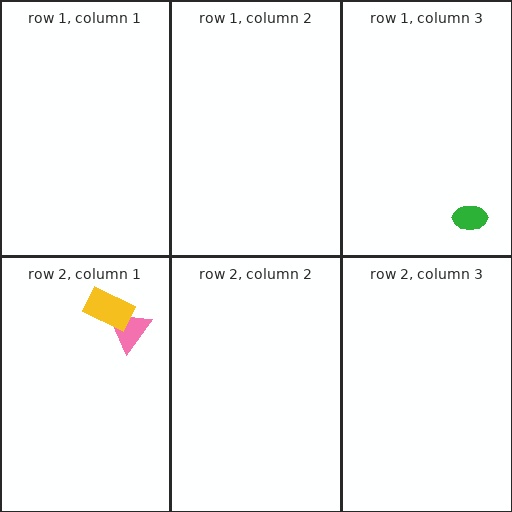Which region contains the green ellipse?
The row 1, column 3 region.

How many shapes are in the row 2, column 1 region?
2.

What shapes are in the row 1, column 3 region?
The green ellipse.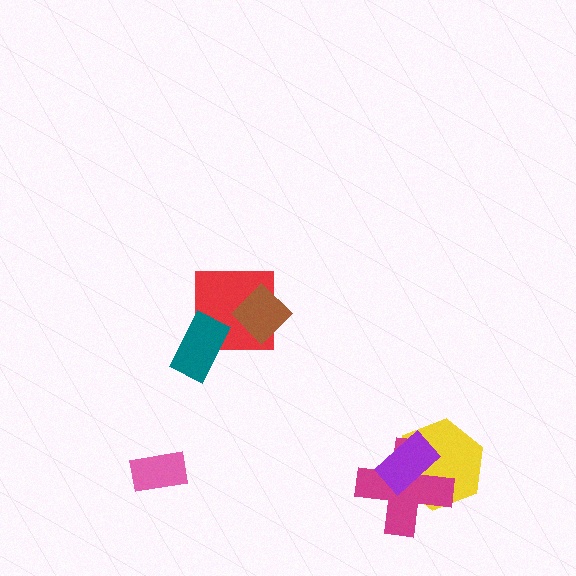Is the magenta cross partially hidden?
Yes, it is partially covered by another shape.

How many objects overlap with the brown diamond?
1 object overlaps with the brown diamond.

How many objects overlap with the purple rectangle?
2 objects overlap with the purple rectangle.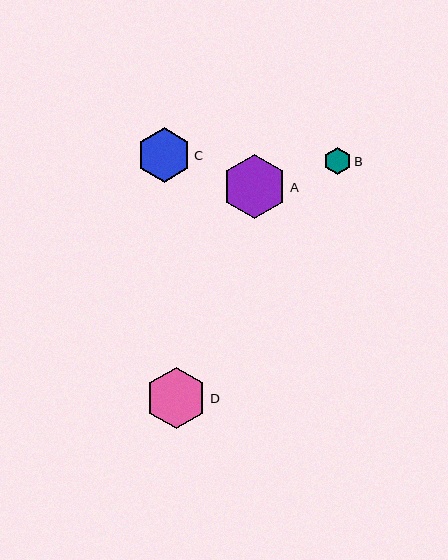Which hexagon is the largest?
Hexagon A is the largest with a size of approximately 65 pixels.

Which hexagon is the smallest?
Hexagon B is the smallest with a size of approximately 27 pixels.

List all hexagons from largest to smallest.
From largest to smallest: A, D, C, B.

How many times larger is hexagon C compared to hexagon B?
Hexagon C is approximately 2.0 times the size of hexagon B.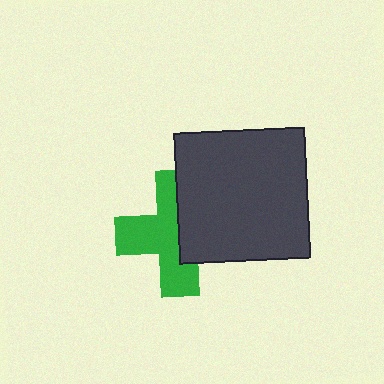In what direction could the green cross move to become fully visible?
The green cross could move left. That would shift it out from behind the dark gray square entirely.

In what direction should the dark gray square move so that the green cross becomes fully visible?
The dark gray square should move right. That is the shortest direction to clear the overlap and leave the green cross fully visible.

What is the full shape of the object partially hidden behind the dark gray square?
The partially hidden object is a green cross.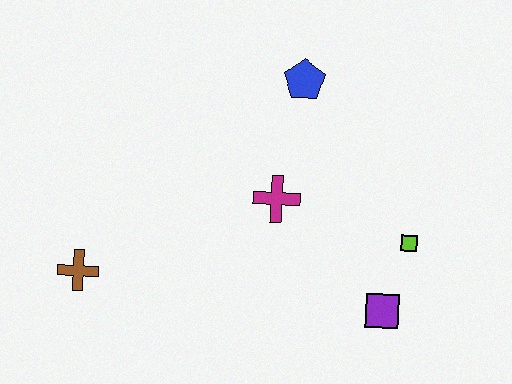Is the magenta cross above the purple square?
Yes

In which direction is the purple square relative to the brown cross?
The purple square is to the right of the brown cross.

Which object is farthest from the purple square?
The brown cross is farthest from the purple square.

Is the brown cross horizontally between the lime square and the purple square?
No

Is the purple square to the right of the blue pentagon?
Yes